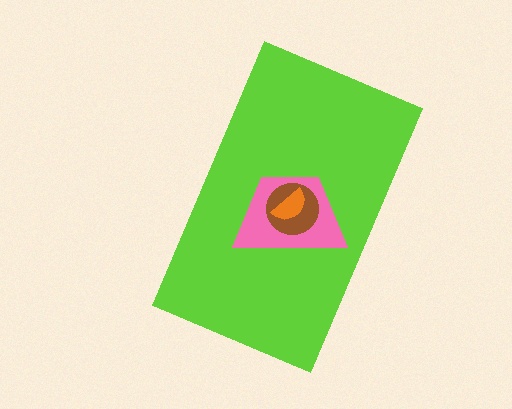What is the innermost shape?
The orange semicircle.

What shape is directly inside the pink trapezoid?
The brown circle.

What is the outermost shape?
The lime rectangle.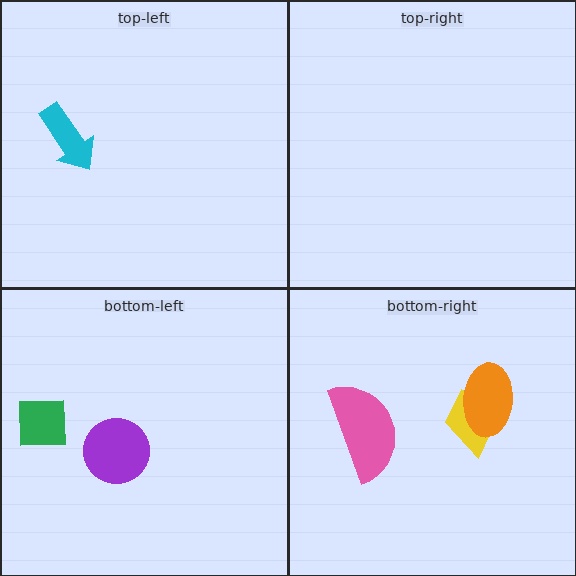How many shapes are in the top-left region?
1.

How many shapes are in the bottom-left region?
2.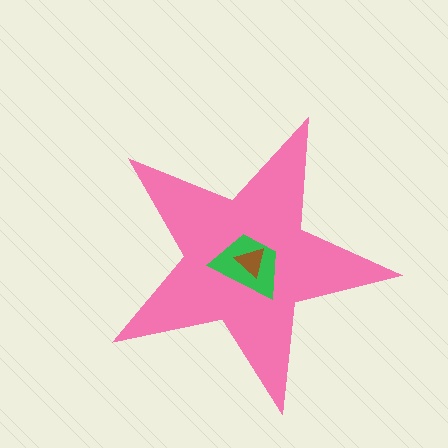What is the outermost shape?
The pink star.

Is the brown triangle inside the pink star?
Yes.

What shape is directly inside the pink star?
The green trapezoid.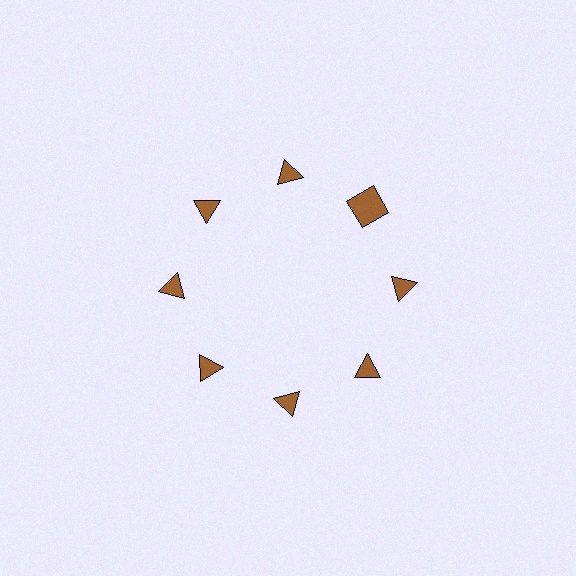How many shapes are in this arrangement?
There are 8 shapes arranged in a ring pattern.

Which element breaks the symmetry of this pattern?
The brown square at roughly the 2 o'clock position breaks the symmetry. All other shapes are brown triangles.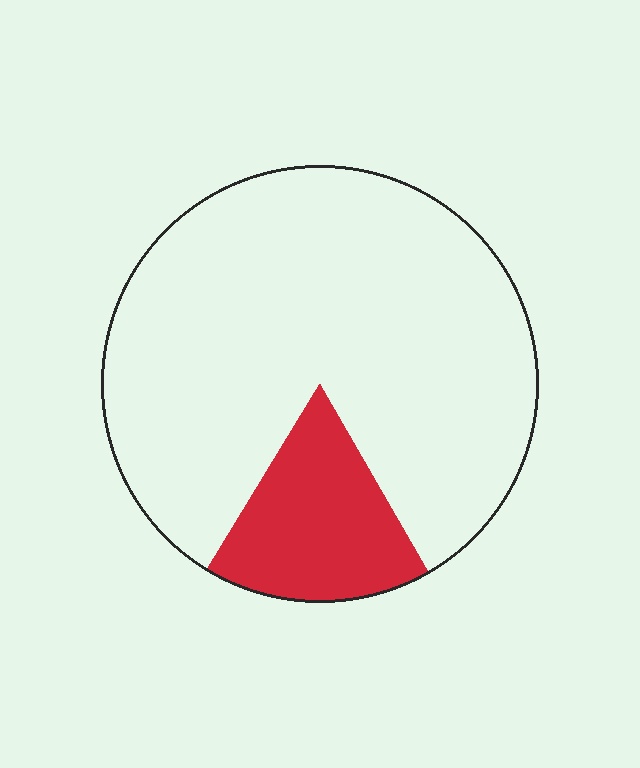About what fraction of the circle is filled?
About one sixth (1/6).